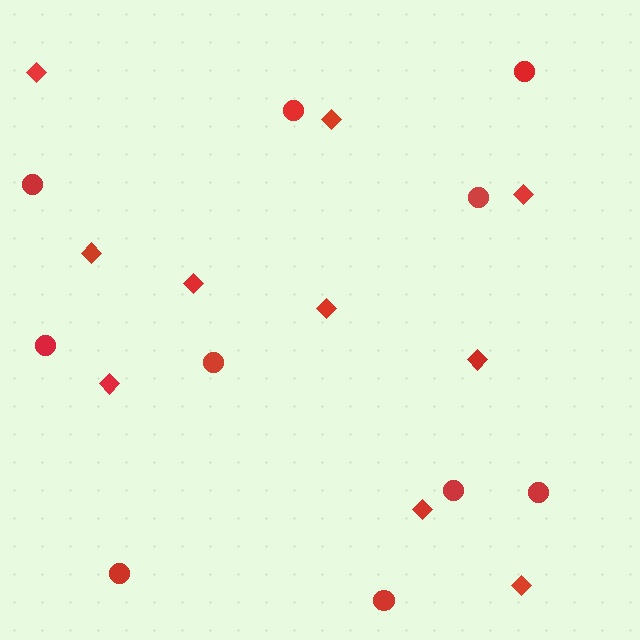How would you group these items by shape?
There are 2 groups: one group of diamonds (10) and one group of circles (10).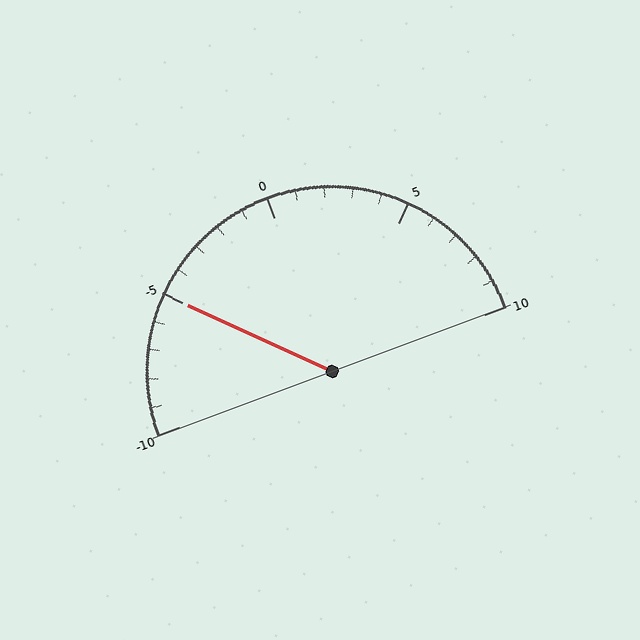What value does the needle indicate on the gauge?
The needle indicates approximately -5.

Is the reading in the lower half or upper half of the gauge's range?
The reading is in the lower half of the range (-10 to 10).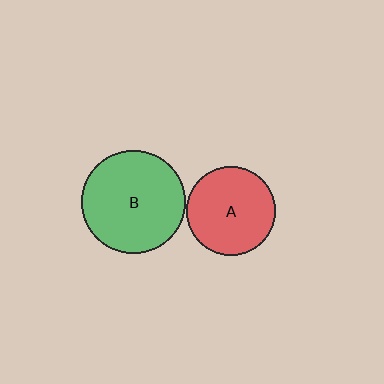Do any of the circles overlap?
No, none of the circles overlap.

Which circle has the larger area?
Circle B (green).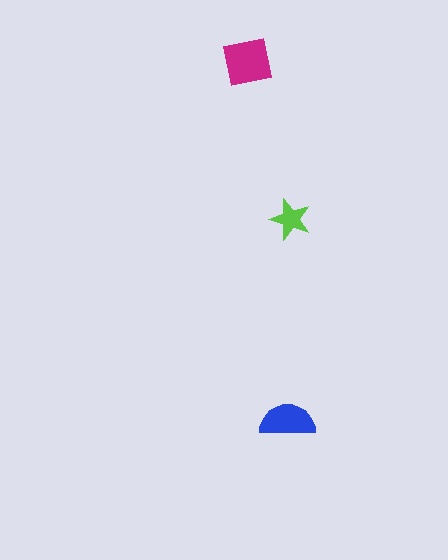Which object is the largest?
The magenta square.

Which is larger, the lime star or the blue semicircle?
The blue semicircle.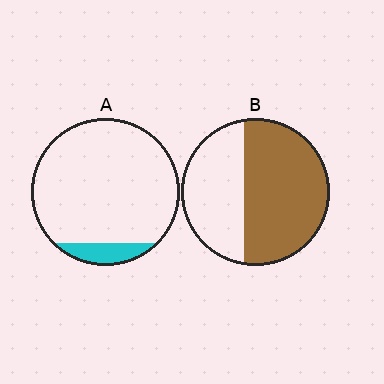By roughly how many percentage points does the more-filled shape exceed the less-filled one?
By roughly 50 percentage points (B over A).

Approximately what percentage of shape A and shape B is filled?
A is approximately 10% and B is approximately 60%.